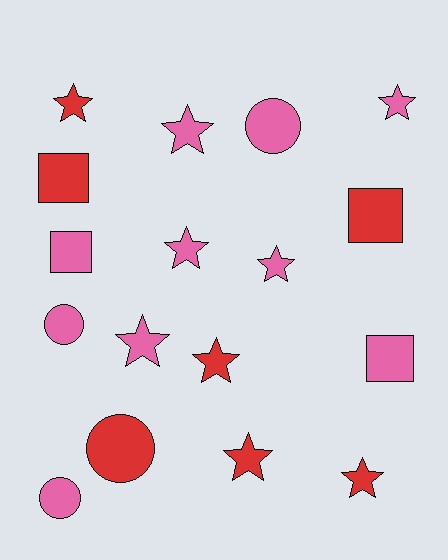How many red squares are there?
There are 2 red squares.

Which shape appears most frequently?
Star, with 9 objects.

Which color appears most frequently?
Pink, with 10 objects.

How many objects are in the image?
There are 17 objects.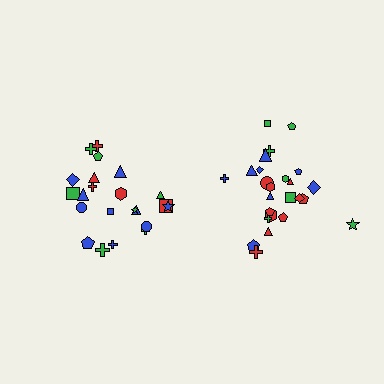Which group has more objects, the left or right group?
The right group.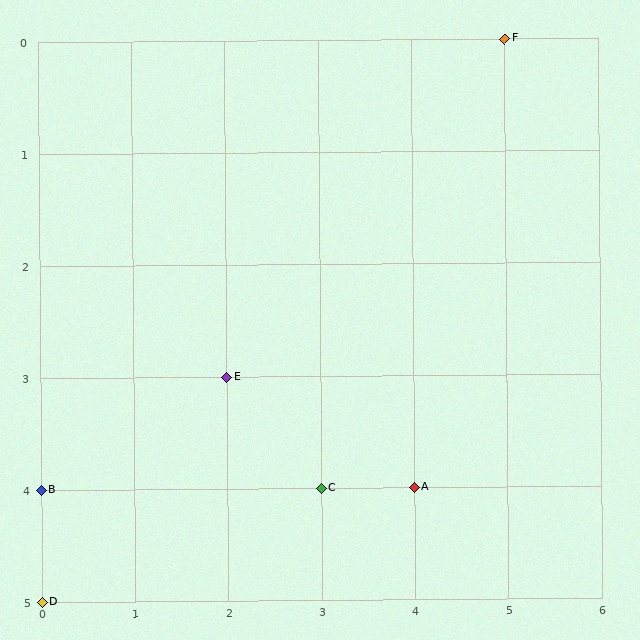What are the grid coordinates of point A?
Point A is at grid coordinates (4, 4).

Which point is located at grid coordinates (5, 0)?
Point F is at (5, 0).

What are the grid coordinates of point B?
Point B is at grid coordinates (0, 4).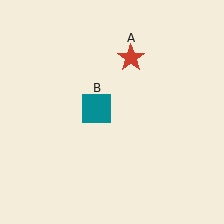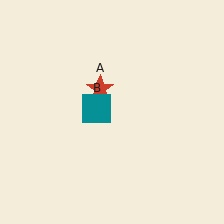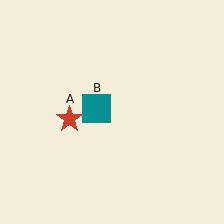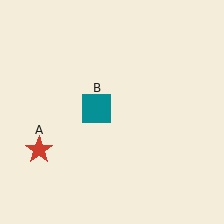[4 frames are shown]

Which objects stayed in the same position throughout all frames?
Teal square (object B) remained stationary.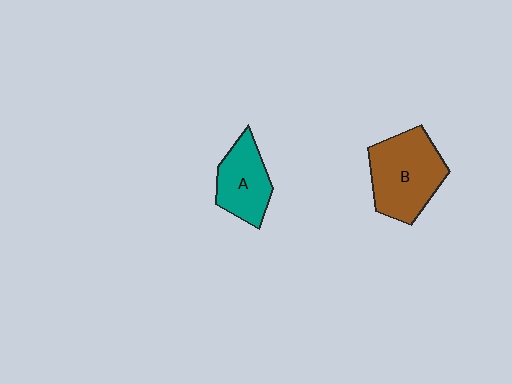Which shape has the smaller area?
Shape A (teal).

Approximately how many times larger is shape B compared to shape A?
Approximately 1.5 times.